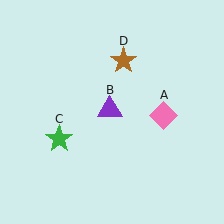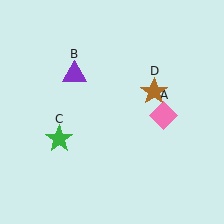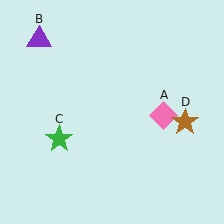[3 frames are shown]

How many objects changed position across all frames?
2 objects changed position: purple triangle (object B), brown star (object D).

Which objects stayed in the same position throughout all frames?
Pink diamond (object A) and green star (object C) remained stationary.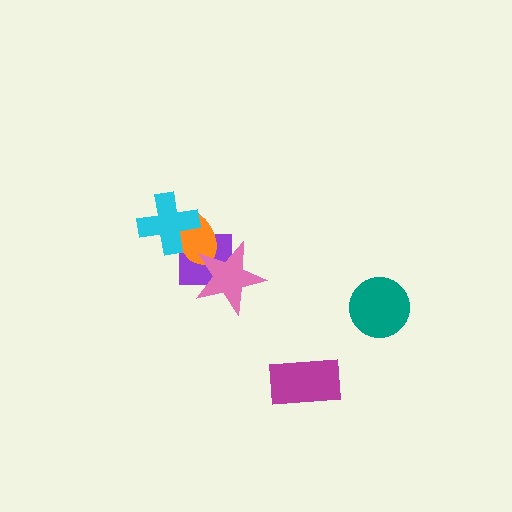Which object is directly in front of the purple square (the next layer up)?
The orange ellipse is directly in front of the purple square.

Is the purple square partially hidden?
Yes, it is partially covered by another shape.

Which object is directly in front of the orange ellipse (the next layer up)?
The cyan cross is directly in front of the orange ellipse.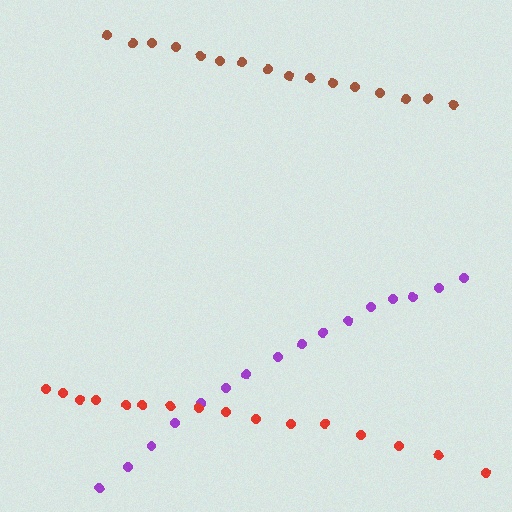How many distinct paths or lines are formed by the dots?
There are 3 distinct paths.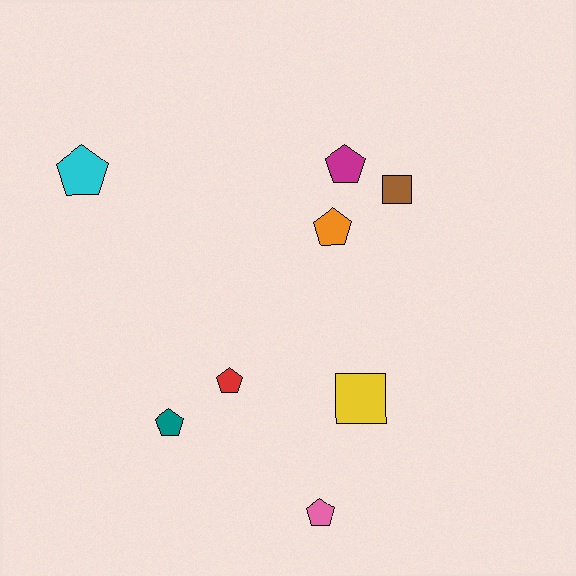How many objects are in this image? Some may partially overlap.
There are 8 objects.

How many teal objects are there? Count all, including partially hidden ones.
There is 1 teal object.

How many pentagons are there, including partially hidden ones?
There are 6 pentagons.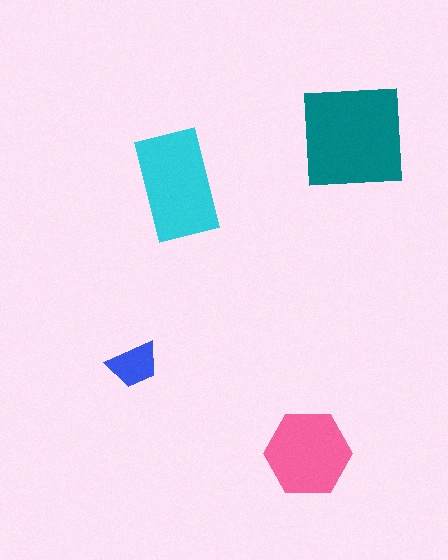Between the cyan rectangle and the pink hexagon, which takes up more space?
The cyan rectangle.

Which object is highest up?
The teal square is topmost.